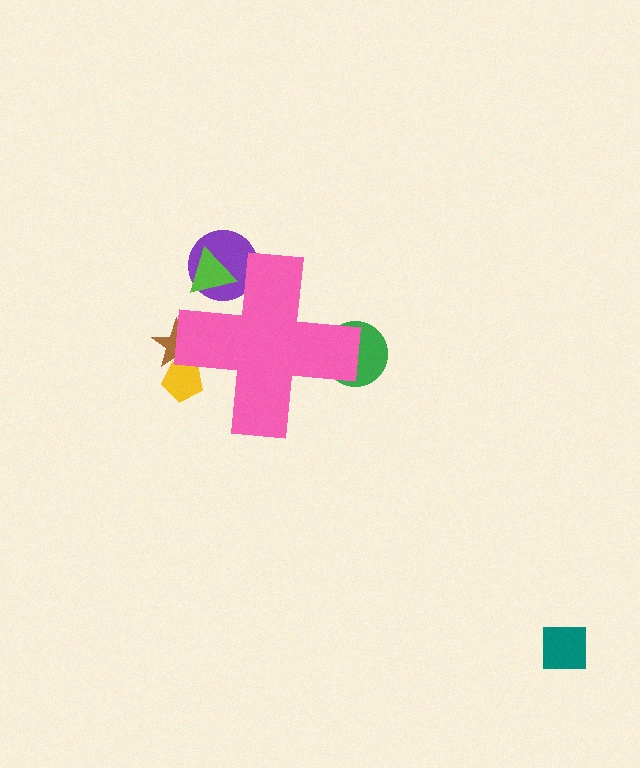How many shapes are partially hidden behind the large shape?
5 shapes are partially hidden.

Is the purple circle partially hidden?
Yes, the purple circle is partially hidden behind the pink cross.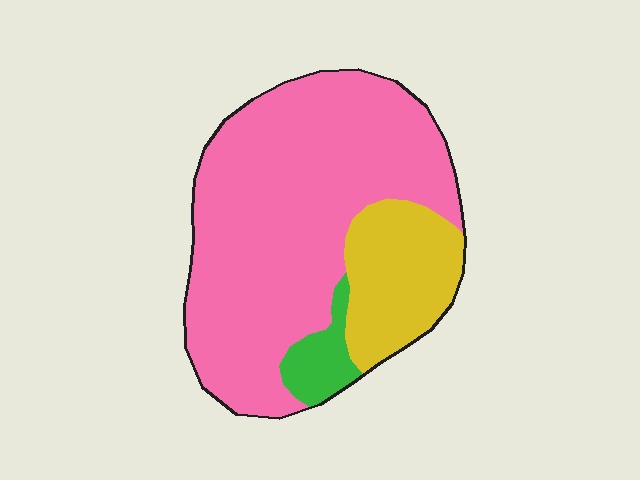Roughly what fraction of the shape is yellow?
Yellow covers 20% of the shape.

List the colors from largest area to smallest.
From largest to smallest: pink, yellow, green.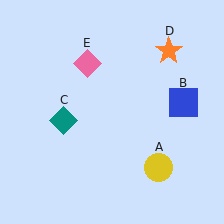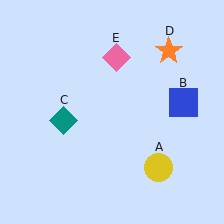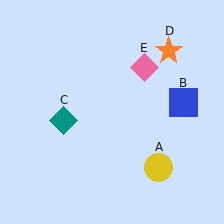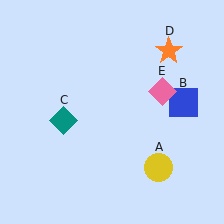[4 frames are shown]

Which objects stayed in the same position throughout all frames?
Yellow circle (object A) and blue square (object B) and teal diamond (object C) and orange star (object D) remained stationary.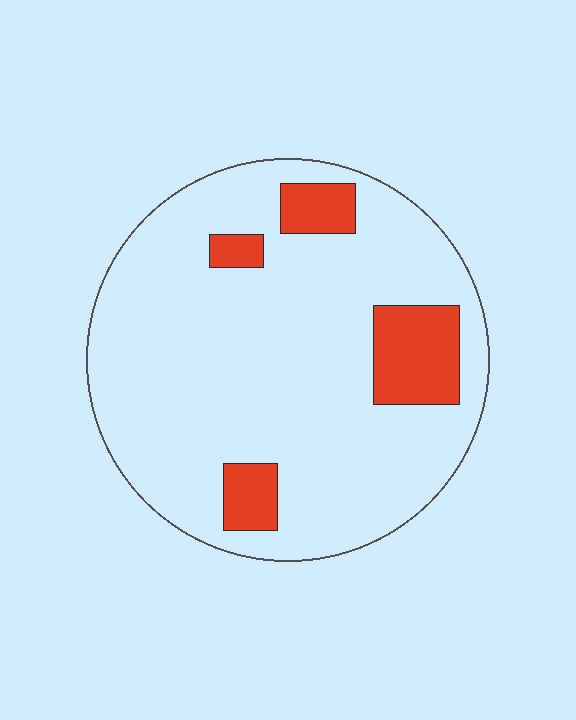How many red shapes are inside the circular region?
4.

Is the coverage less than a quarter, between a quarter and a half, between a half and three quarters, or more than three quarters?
Less than a quarter.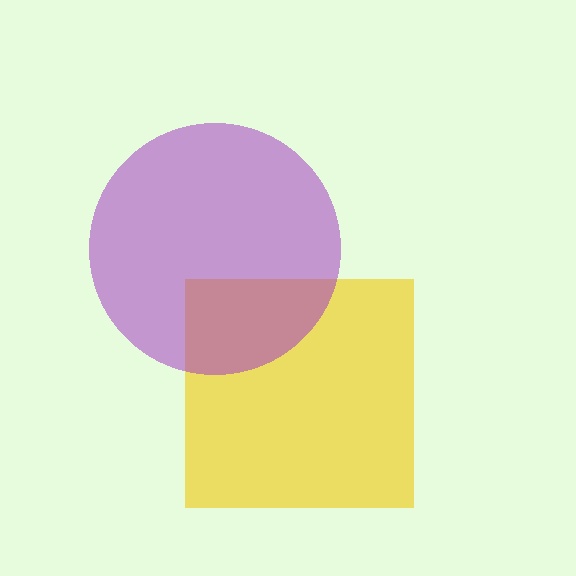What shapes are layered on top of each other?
The layered shapes are: a yellow square, a purple circle.